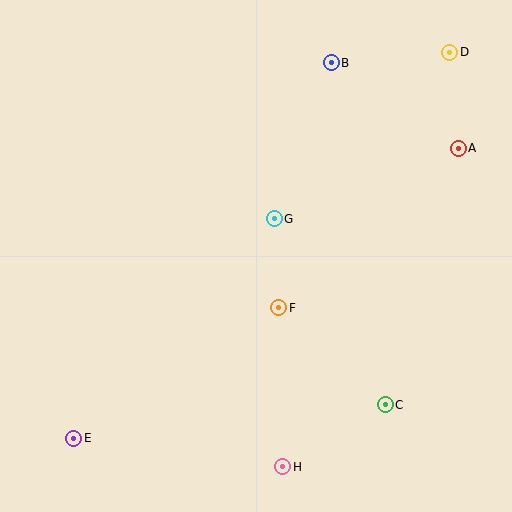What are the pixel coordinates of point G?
Point G is at (274, 219).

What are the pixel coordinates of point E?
Point E is at (74, 438).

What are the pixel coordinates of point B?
Point B is at (331, 63).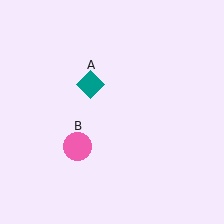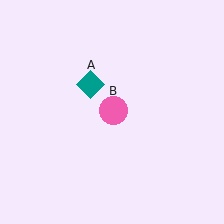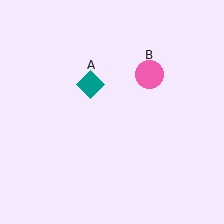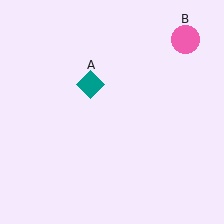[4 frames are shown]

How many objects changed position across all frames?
1 object changed position: pink circle (object B).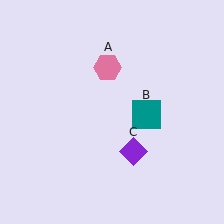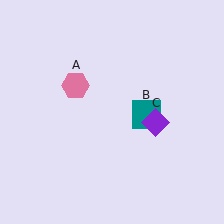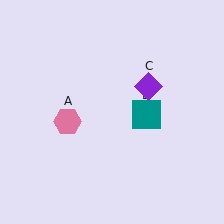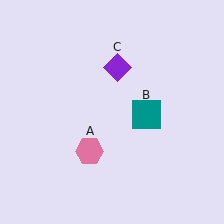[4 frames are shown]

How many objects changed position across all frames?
2 objects changed position: pink hexagon (object A), purple diamond (object C).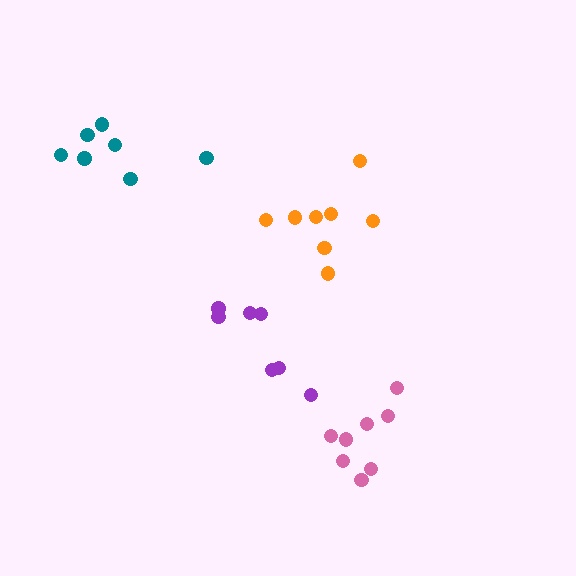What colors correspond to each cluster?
The clusters are colored: teal, purple, orange, pink.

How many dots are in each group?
Group 1: 7 dots, Group 2: 7 dots, Group 3: 8 dots, Group 4: 8 dots (30 total).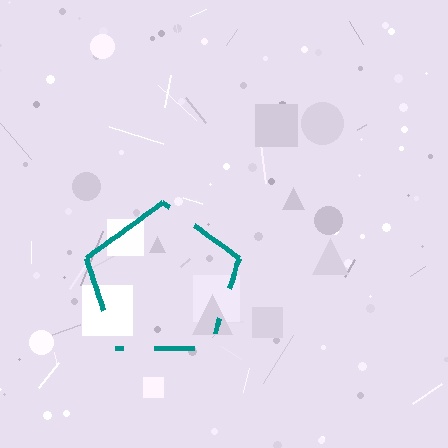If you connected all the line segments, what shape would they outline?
They would outline a pentagon.